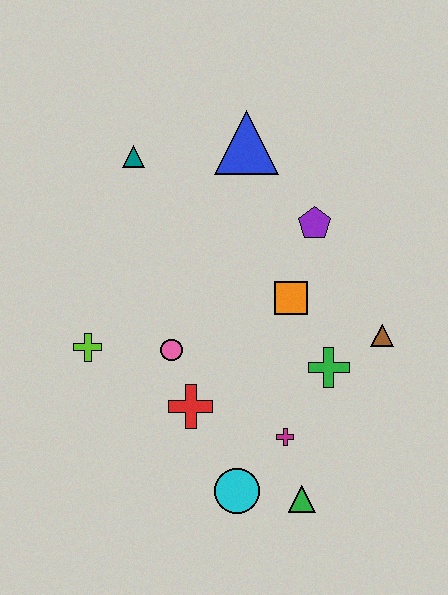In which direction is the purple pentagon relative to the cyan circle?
The purple pentagon is above the cyan circle.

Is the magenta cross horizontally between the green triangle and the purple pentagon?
No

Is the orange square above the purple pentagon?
No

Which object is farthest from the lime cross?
The brown triangle is farthest from the lime cross.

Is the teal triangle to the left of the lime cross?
No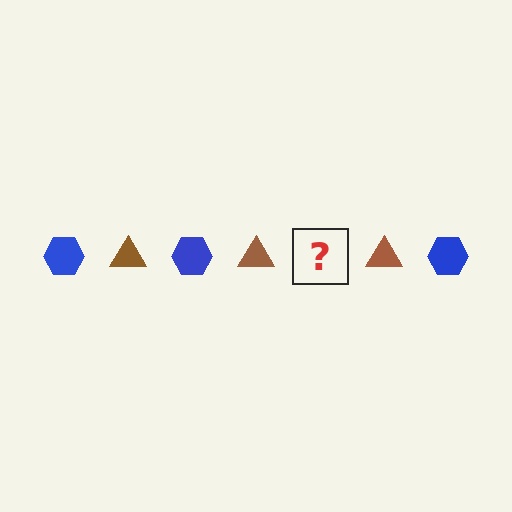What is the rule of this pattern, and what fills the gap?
The rule is that the pattern alternates between blue hexagon and brown triangle. The gap should be filled with a blue hexagon.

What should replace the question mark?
The question mark should be replaced with a blue hexagon.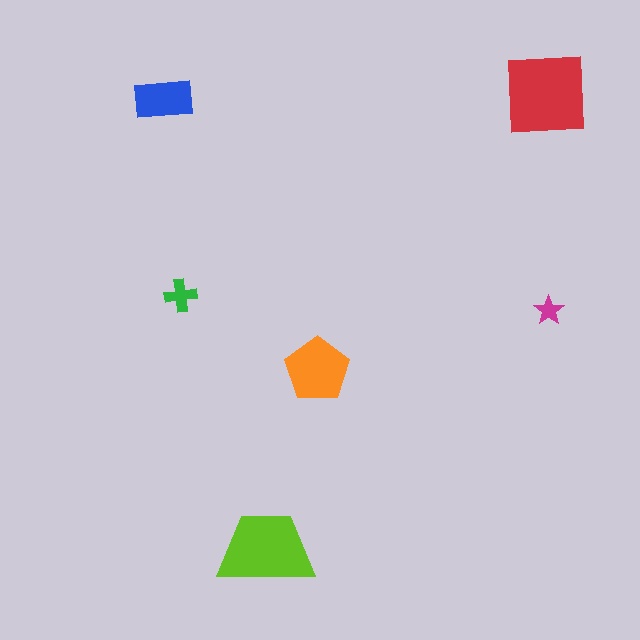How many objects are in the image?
There are 6 objects in the image.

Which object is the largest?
The red square.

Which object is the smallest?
The magenta star.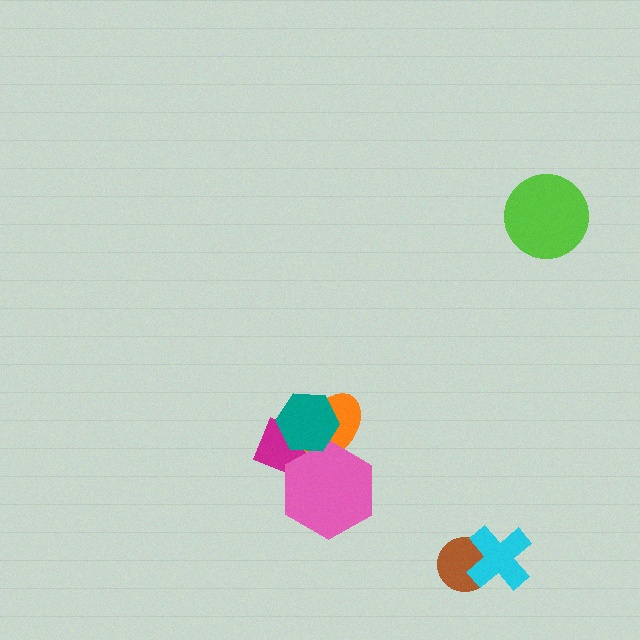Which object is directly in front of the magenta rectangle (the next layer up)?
The orange ellipse is directly in front of the magenta rectangle.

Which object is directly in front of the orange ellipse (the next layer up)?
The pink hexagon is directly in front of the orange ellipse.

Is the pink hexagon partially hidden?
Yes, it is partially covered by another shape.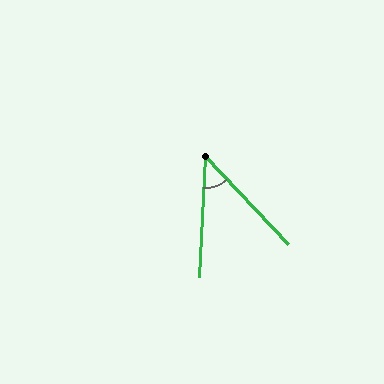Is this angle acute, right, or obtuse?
It is acute.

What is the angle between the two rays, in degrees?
Approximately 46 degrees.